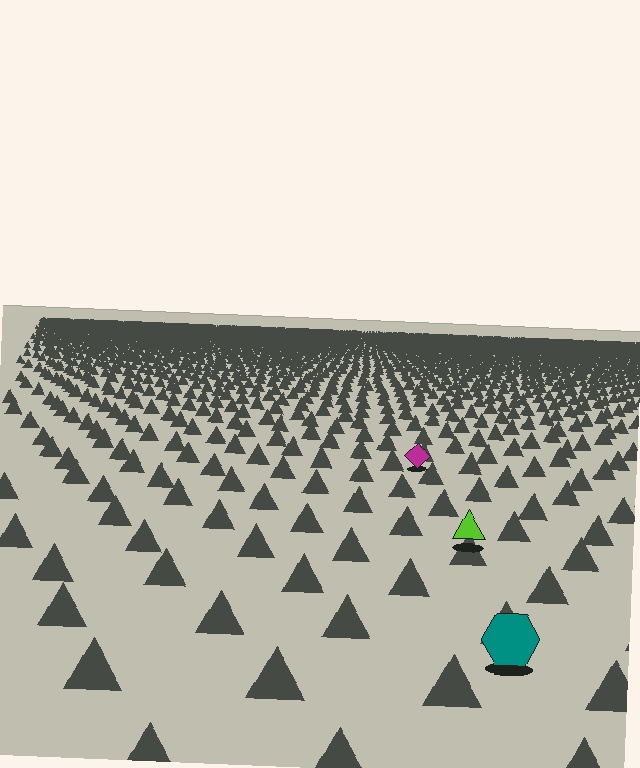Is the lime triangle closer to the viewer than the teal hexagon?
No. The teal hexagon is closer — you can tell from the texture gradient: the ground texture is coarser near it.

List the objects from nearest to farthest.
From nearest to farthest: the teal hexagon, the lime triangle, the magenta diamond.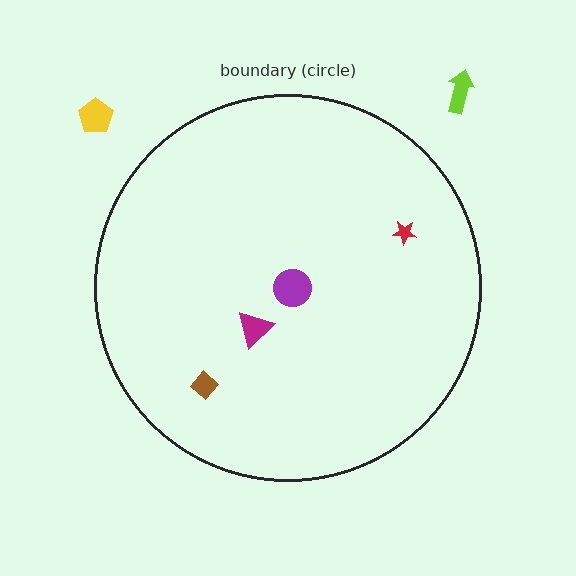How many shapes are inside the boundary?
4 inside, 2 outside.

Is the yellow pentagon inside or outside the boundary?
Outside.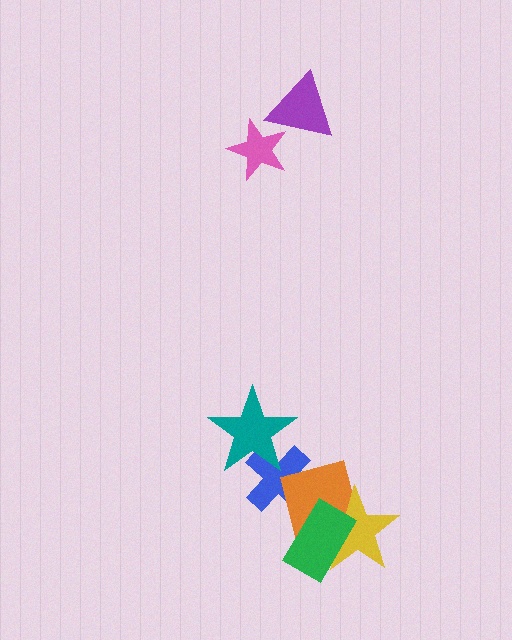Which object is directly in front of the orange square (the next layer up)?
The yellow star is directly in front of the orange square.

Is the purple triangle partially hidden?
No, no other shape covers it.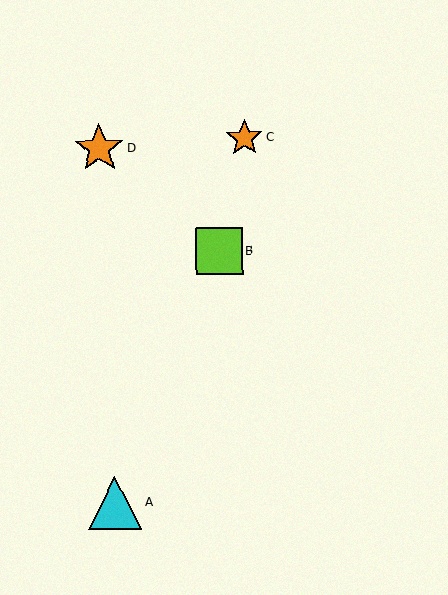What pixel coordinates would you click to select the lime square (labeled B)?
Click at (219, 251) to select the lime square B.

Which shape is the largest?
The cyan triangle (labeled A) is the largest.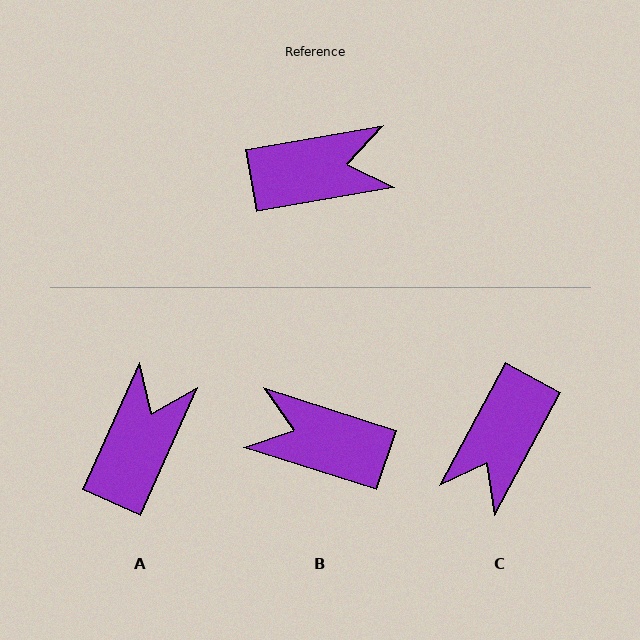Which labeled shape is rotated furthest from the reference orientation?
B, about 152 degrees away.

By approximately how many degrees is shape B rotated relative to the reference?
Approximately 152 degrees counter-clockwise.